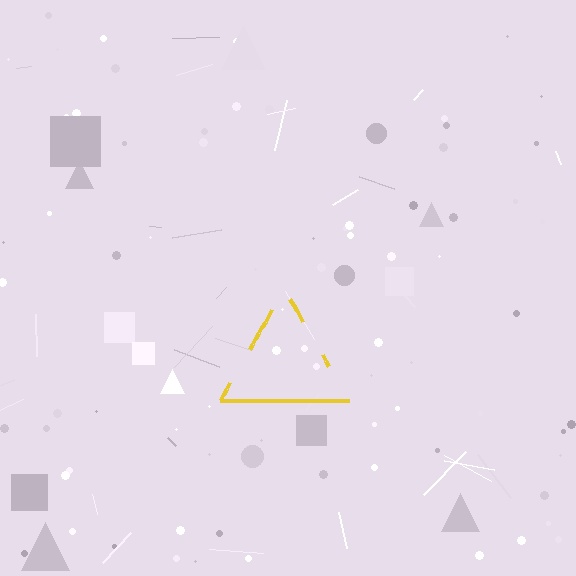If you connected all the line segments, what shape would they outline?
They would outline a triangle.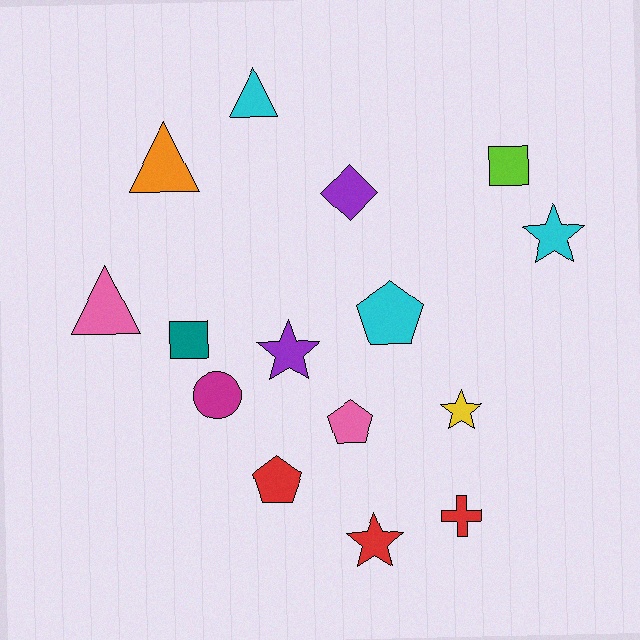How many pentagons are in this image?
There are 3 pentagons.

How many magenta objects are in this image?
There is 1 magenta object.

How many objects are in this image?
There are 15 objects.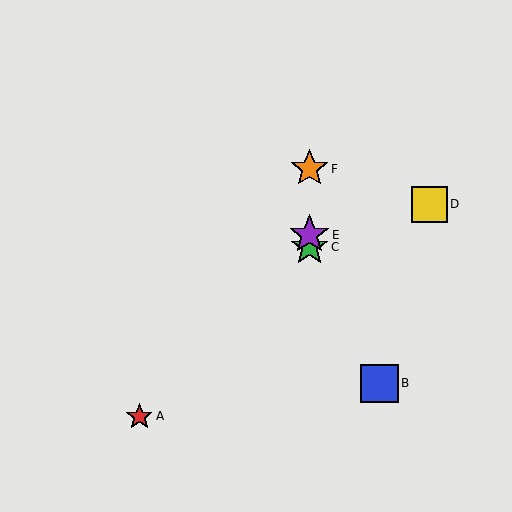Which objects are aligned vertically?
Objects C, E, F are aligned vertically.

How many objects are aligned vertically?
3 objects (C, E, F) are aligned vertically.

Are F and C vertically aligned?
Yes, both are at x≈309.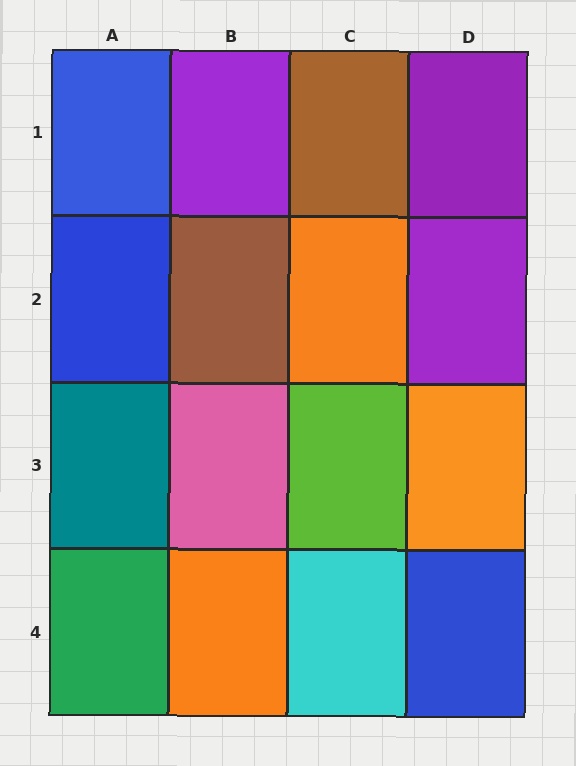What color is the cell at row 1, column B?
Purple.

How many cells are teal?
1 cell is teal.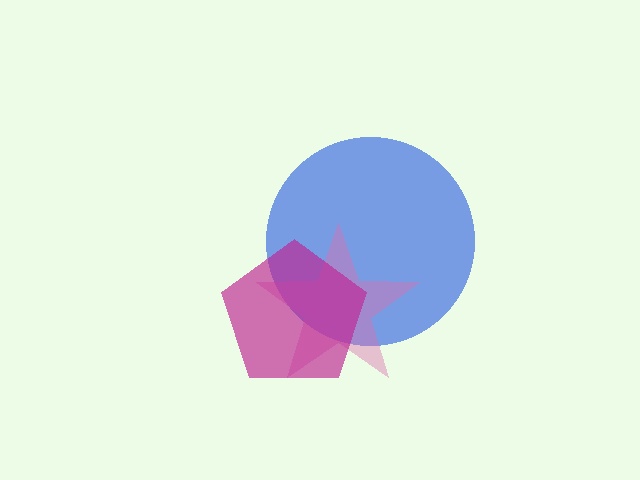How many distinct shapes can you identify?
There are 3 distinct shapes: a blue circle, a pink star, a magenta pentagon.